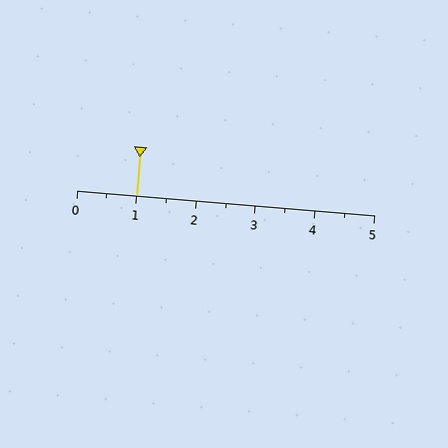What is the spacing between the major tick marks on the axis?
The major ticks are spaced 1 apart.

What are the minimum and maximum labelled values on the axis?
The axis runs from 0 to 5.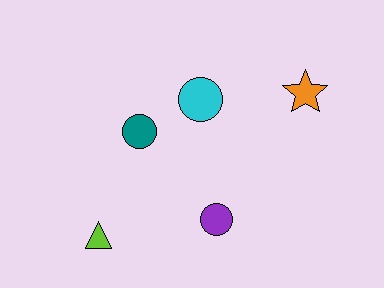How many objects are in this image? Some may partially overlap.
There are 5 objects.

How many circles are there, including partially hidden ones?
There are 3 circles.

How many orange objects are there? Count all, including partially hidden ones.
There is 1 orange object.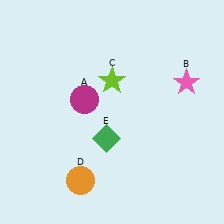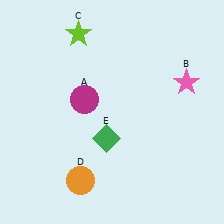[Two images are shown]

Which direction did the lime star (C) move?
The lime star (C) moved up.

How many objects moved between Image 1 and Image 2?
1 object moved between the two images.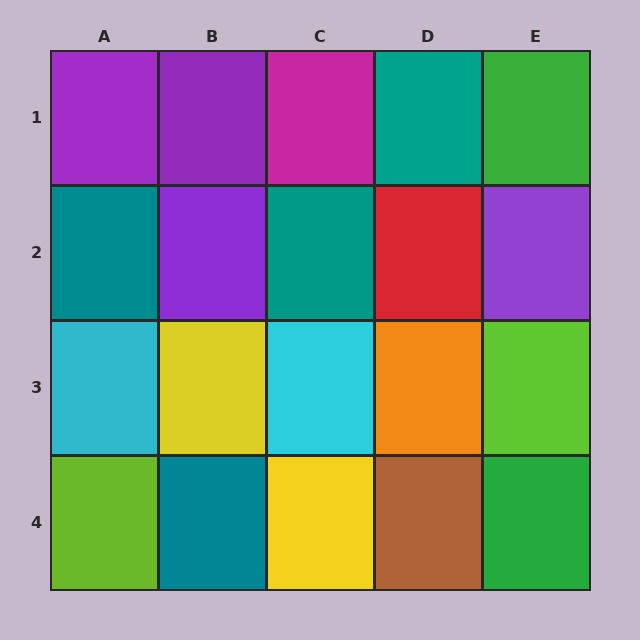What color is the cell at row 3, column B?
Yellow.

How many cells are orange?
1 cell is orange.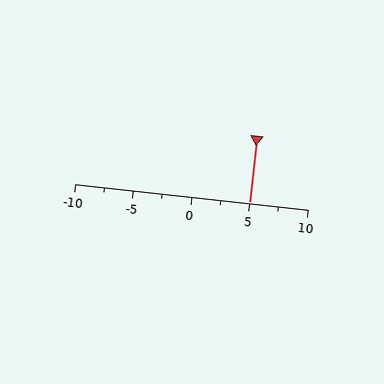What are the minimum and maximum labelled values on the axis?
The axis runs from -10 to 10.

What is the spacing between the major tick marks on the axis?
The major ticks are spaced 5 apart.